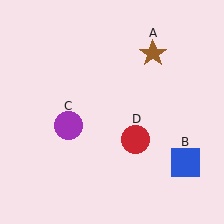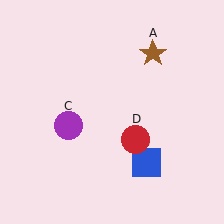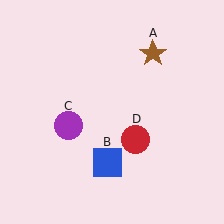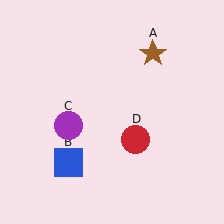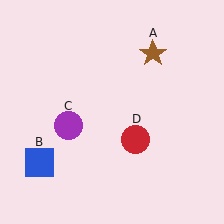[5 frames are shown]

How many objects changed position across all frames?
1 object changed position: blue square (object B).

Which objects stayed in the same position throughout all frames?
Brown star (object A) and purple circle (object C) and red circle (object D) remained stationary.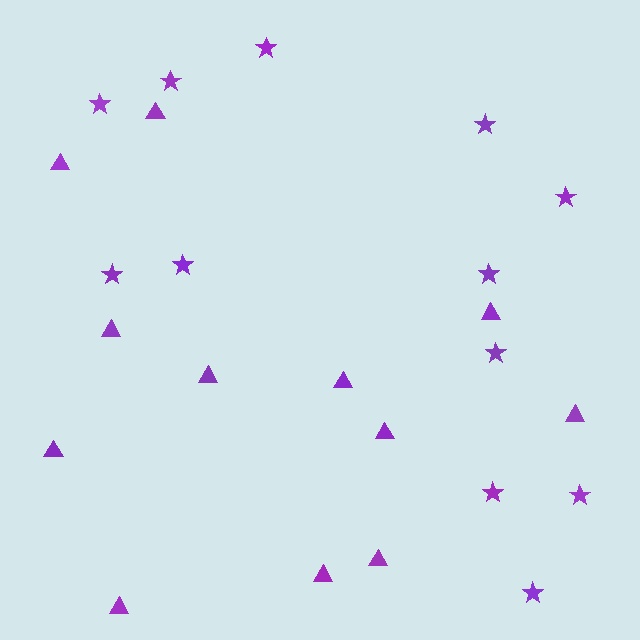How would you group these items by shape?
There are 2 groups: one group of stars (12) and one group of triangles (12).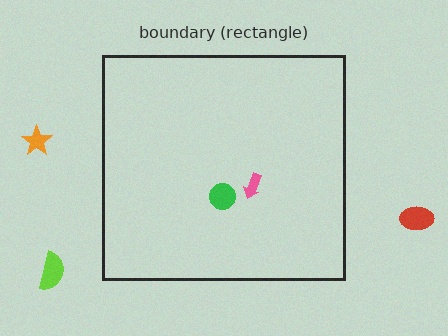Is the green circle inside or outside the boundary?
Inside.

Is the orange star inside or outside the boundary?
Outside.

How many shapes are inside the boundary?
2 inside, 3 outside.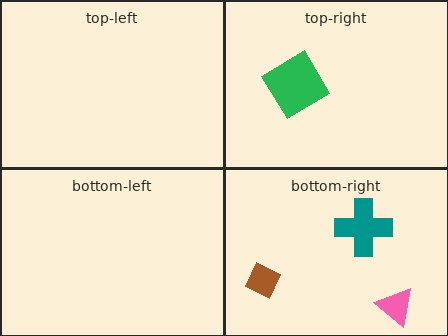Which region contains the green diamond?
The top-right region.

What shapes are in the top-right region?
The green diamond.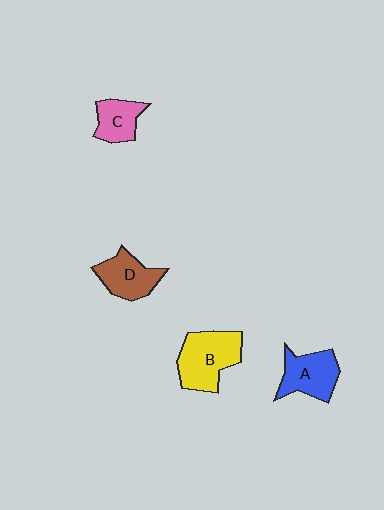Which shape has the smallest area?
Shape C (pink).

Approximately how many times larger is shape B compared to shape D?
Approximately 1.4 times.